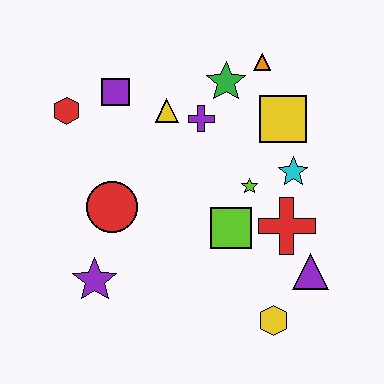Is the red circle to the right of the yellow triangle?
No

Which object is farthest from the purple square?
The yellow hexagon is farthest from the purple square.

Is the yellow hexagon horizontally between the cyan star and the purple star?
Yes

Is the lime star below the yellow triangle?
Yes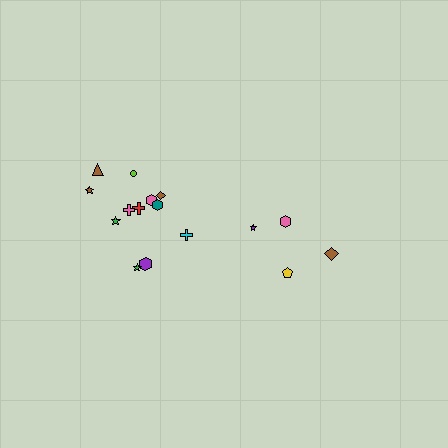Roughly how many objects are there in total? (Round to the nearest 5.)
Roughly 15 objects in total.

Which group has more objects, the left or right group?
The left group.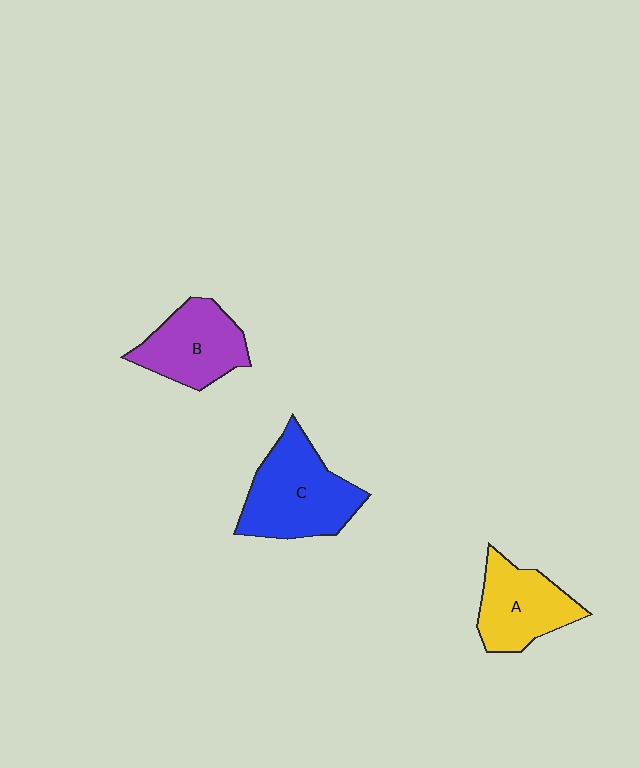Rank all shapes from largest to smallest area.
From largest to smallest: C (blue), B (purple), A (yellow).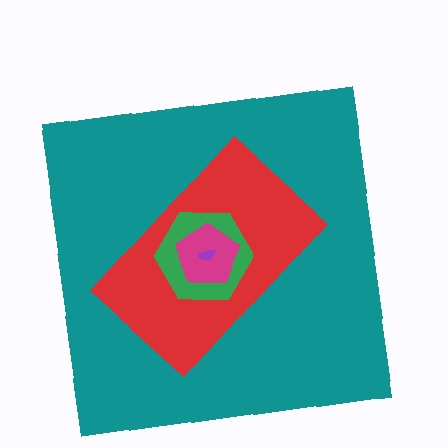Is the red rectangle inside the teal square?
Yes.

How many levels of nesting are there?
5.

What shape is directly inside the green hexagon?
The magenta pentagon.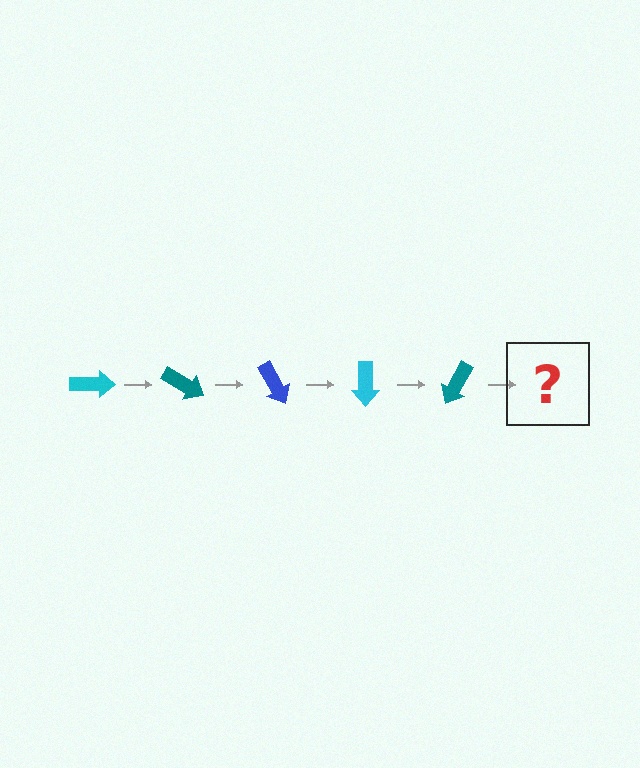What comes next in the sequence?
The next element should be a blue arrow, rotated 150 degrees from the start.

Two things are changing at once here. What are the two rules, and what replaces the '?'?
The two rules are that it rotates 30 degrees each step and the color cycles through cyan, teal, and blue. The '?' should be a blue arrow, rotated 150 degrees from the start.